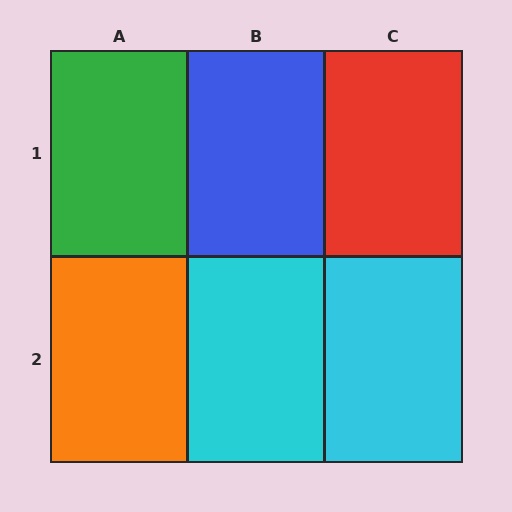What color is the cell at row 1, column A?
Green.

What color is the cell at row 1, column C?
Red.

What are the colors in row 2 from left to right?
Orange, cyan, cyan.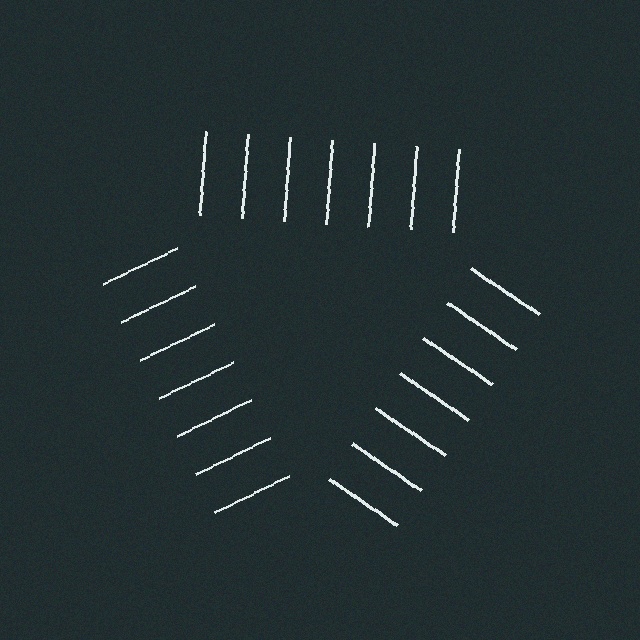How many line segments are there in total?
21 — 7 along each of the 3 edges.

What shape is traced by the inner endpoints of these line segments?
An illusory triangle — the line segments terminate on its edges but no continuous stroke is drawn.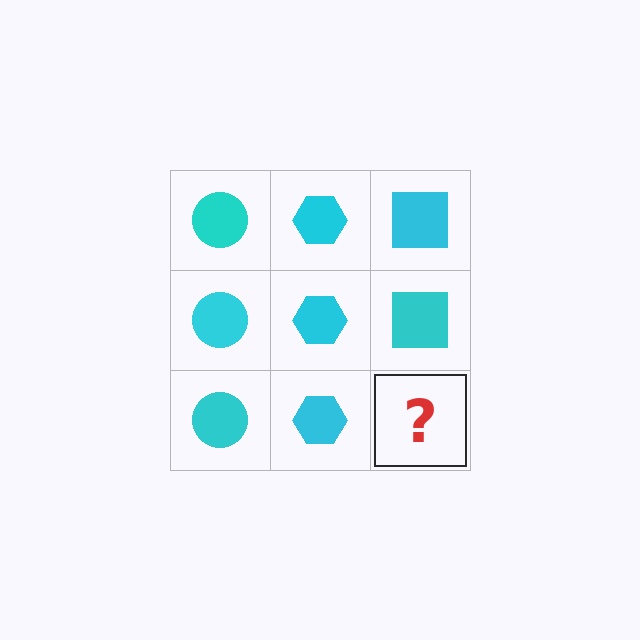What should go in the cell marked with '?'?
The missing cell should contain a cyan square.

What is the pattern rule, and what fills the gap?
The rule is that each column has a consistent shape. The gap should be filled with a cyan square.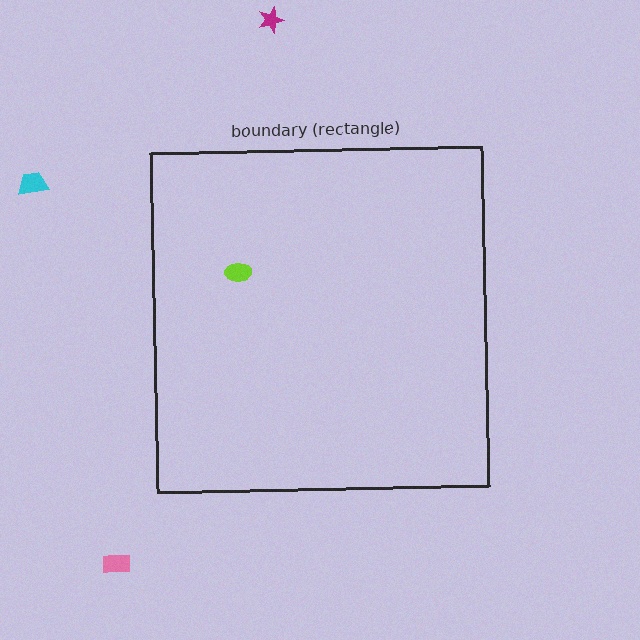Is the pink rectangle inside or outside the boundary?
Outside.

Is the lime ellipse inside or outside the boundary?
Inside.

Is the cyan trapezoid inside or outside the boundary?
Outside.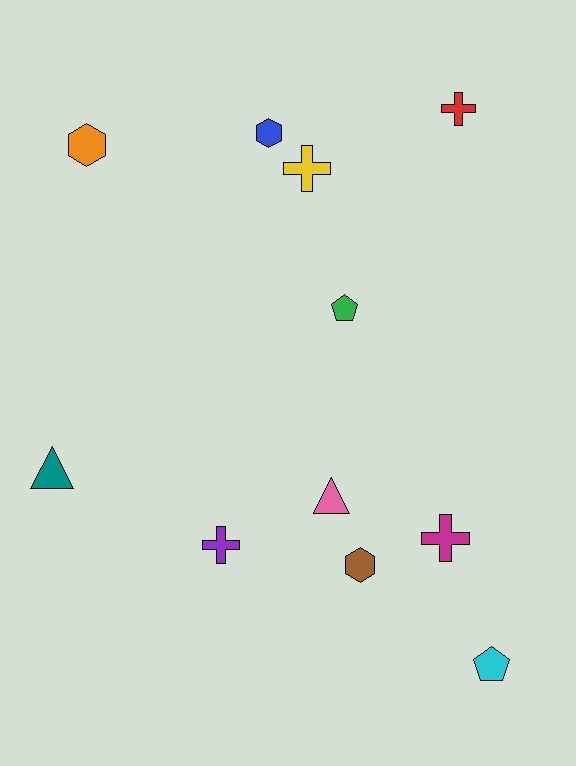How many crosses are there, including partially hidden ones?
There are 4 crosses.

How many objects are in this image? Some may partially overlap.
There are 11 objects.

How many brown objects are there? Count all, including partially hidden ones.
There is 1 brown object.